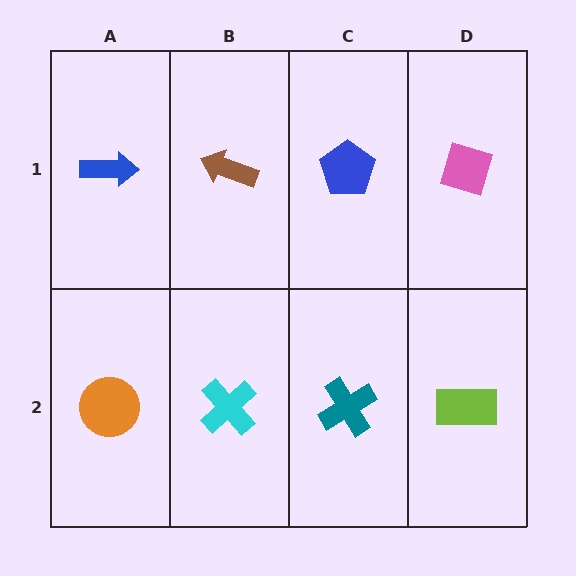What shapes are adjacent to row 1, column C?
A teal cross (row 2, column C), a brown arrow (row 1, column B), a pink diamond (row 1, column D).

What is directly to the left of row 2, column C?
A cyan cross.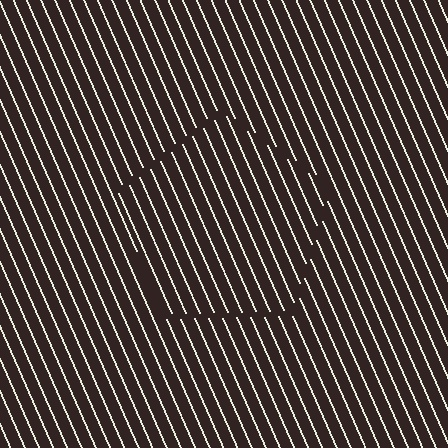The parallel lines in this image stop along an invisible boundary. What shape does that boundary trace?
An illusory pentagon. The interior of the shape contains the same grating, shifted by half a period — the contour is defined by the phase discontinuity where line-ends from the inner and outer gratings abut.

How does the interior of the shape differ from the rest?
The interior of the shape contains the same grating, shifted by half a period — the contour is defined by the phase discontinuity where line-ends from the inner and outer gratings abut.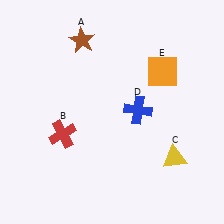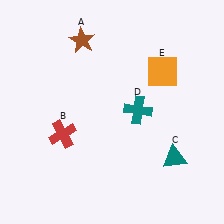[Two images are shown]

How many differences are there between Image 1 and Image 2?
There are 2 differences between the two images.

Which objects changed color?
C changed from yellow to teal. D changed from blue to teal.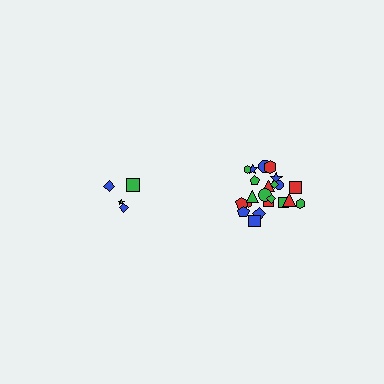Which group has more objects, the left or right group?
The right group.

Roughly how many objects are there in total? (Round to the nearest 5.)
Roughly 25 objects in total.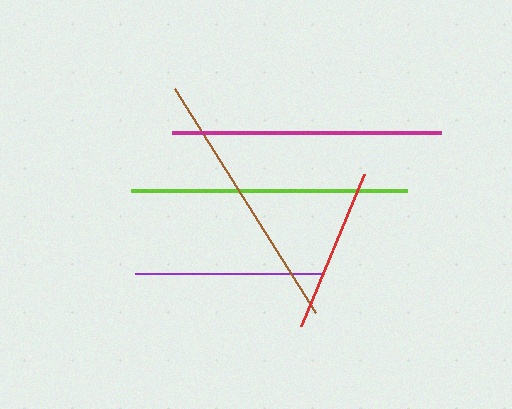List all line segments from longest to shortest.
From longest to shortest: lime, magenta, brown, purple, red.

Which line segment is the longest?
The lime line is the longest at approximately 276 pixels.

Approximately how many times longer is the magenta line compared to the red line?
The magenta line is approximately 1.6 times the length of the red line.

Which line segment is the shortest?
The red line is the shortest at approximately 164 pixels.